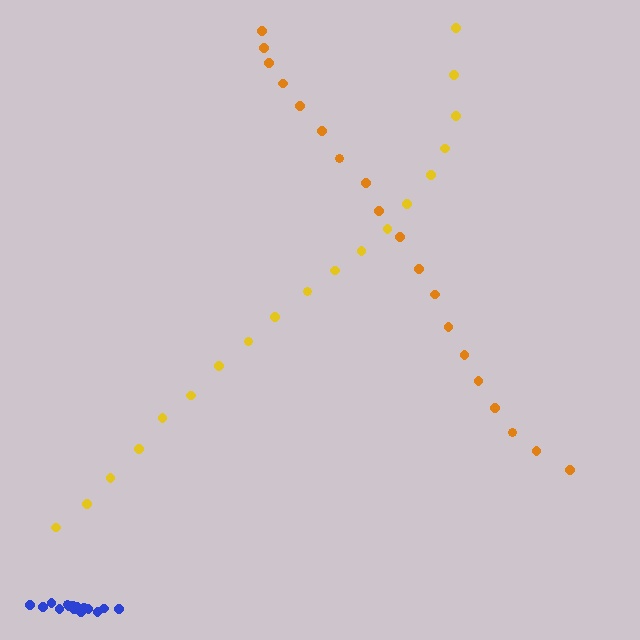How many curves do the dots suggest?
There are 3 distinct paths.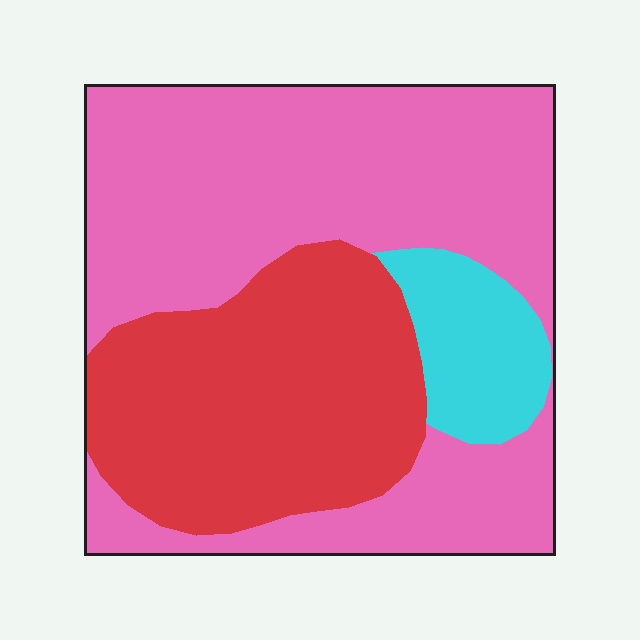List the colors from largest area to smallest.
From largest to smallest: pink, red, cyan.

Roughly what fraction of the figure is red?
Red takes up between a quarter and a half of the figure.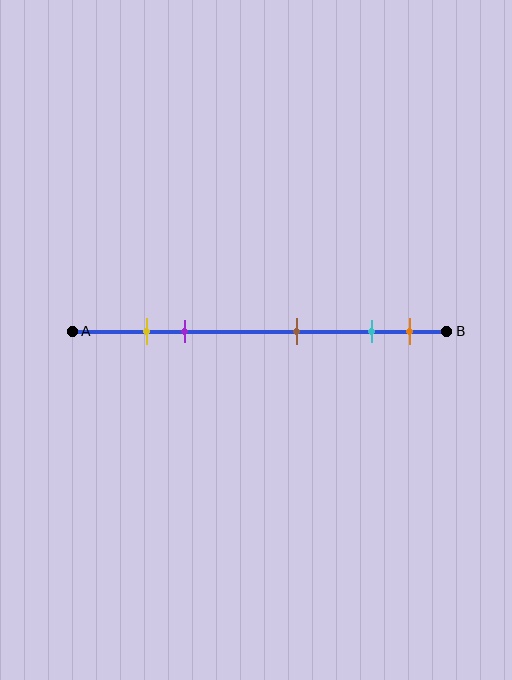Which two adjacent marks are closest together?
The yellow and purple marks are the closest adjacent pair.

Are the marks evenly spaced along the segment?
No, the marks are not evenly spaced.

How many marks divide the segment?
There are 5 marks dividing the segment.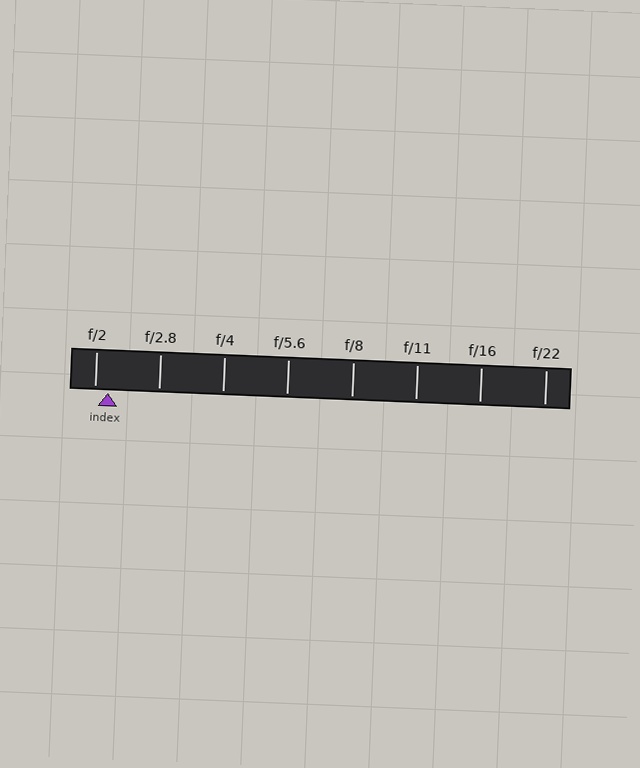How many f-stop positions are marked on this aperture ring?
There are 8 f-stop positions marked.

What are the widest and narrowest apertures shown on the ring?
The widest aperture shown is f/2 and the narrowest is f/22.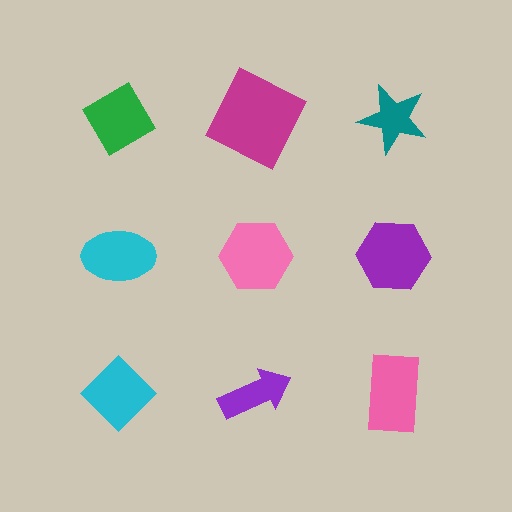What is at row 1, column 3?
A teal star.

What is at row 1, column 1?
A green diamond.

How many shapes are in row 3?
3 shapes.